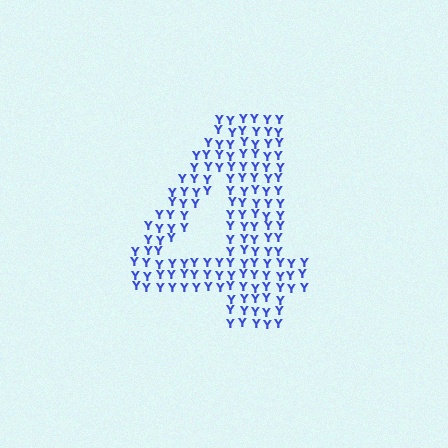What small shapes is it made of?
It is made of small letter Y's.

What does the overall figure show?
The overall figure shows the digit 4.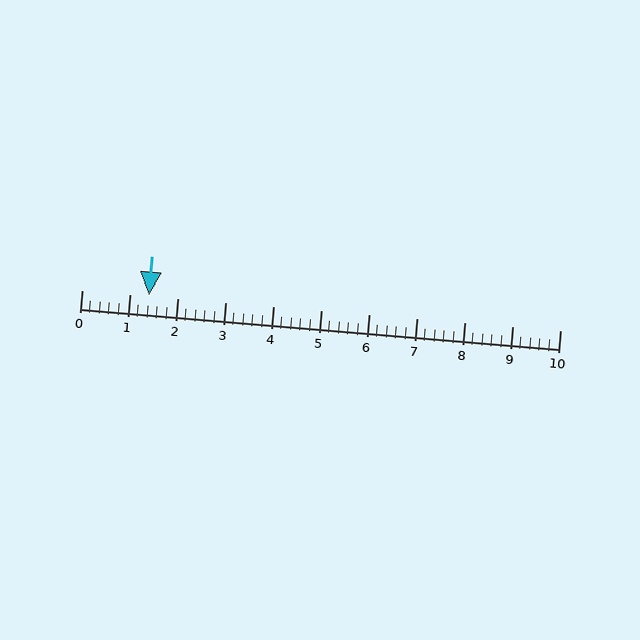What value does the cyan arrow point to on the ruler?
The cyan arrow points to approximately 1.4.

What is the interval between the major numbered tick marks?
The major tick marks are spaced 1 units apart.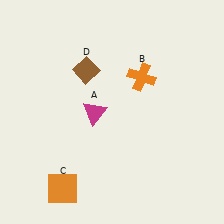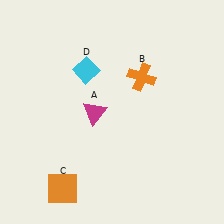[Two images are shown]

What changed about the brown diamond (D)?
In Image 1, D is brown. In Image 2, it changed to cyan.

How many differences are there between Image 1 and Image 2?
There is 1 difference between the two images.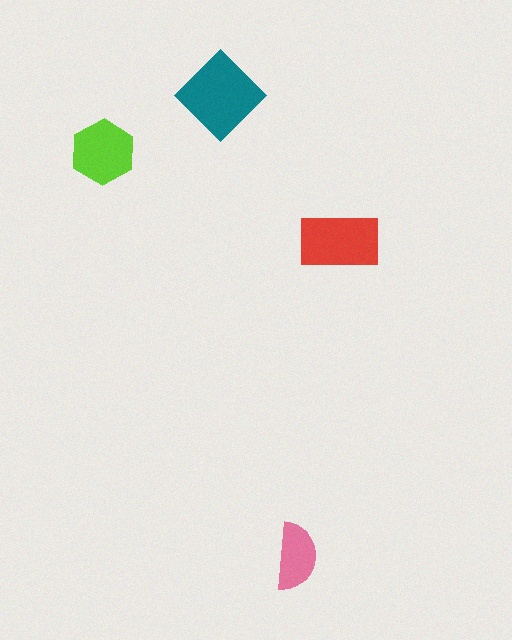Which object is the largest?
The teal diamond.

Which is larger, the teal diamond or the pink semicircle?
The teal diamond.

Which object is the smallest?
The pink semicircle.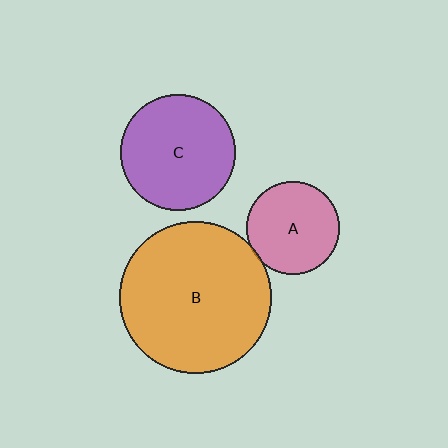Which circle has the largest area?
Circle B (orange).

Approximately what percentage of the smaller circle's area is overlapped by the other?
Approximately 5%.